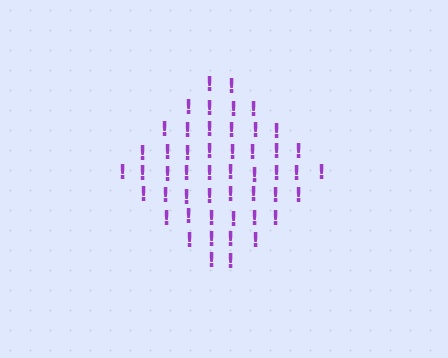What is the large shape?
The large shape is a diamond.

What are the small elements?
The small elements are exclamation marks.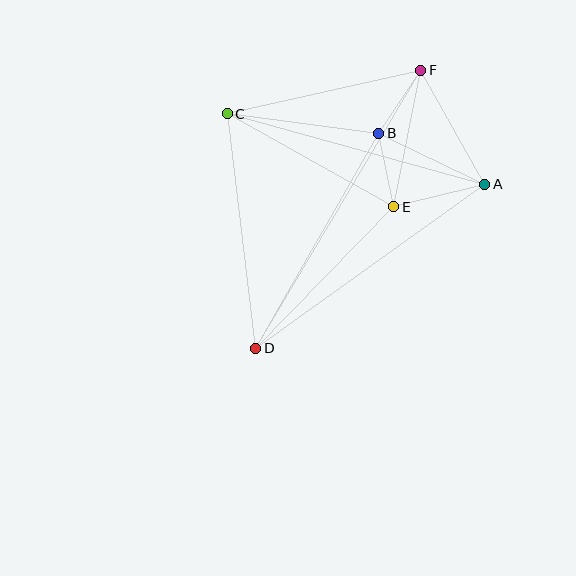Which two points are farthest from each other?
Points D and F are farthest from each other.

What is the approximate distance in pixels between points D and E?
The distance between D and E is approximately 198 pixels.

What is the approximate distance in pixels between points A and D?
The distance between A and D is approximately 282 pixels.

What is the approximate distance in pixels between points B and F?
The distance between B and F is approximately 76 pixels.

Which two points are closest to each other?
Points B and E are closest to each other.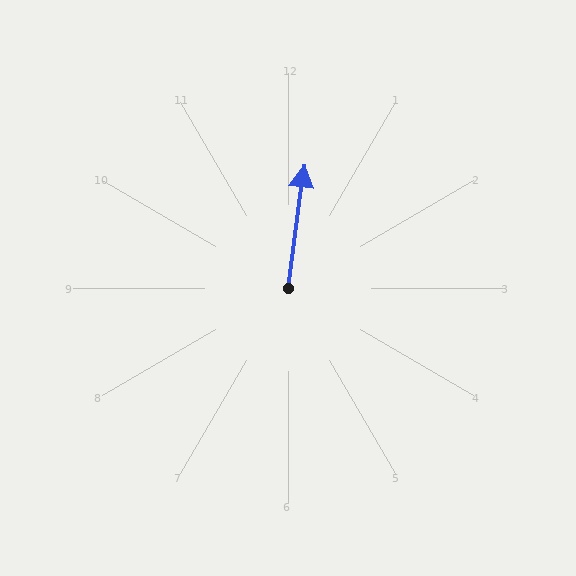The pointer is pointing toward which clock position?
Roughly 12 o'clock.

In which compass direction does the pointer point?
North.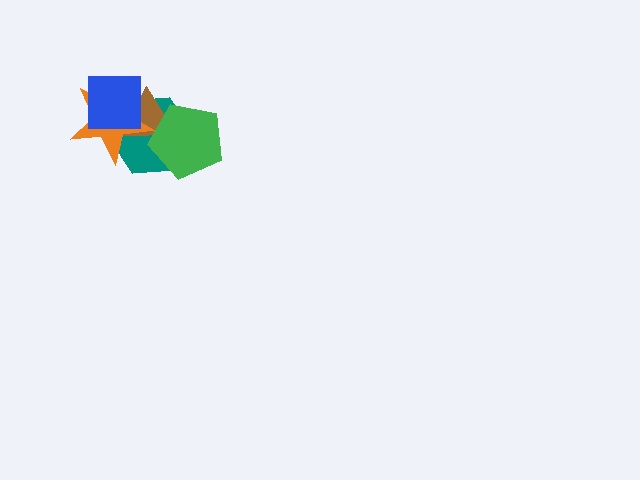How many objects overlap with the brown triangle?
4 objects overlap with the brown triangle.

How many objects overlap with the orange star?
3 objects overlap with the orange star.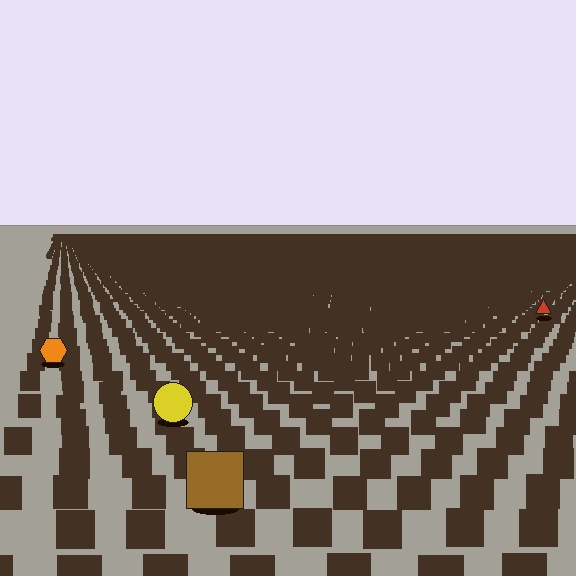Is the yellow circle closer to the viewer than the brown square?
No. The brown square is closer — you can tell from the texture gradient: the ground texture is coarser near it.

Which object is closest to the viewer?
The brown square is closest. The texture marks near it are larger and more spread out.